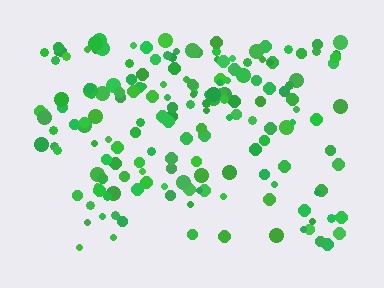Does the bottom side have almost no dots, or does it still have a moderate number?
Still a moderate number, just noticeably fewer than the top.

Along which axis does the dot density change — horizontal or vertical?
Vertical.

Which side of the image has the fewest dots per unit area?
The bottom.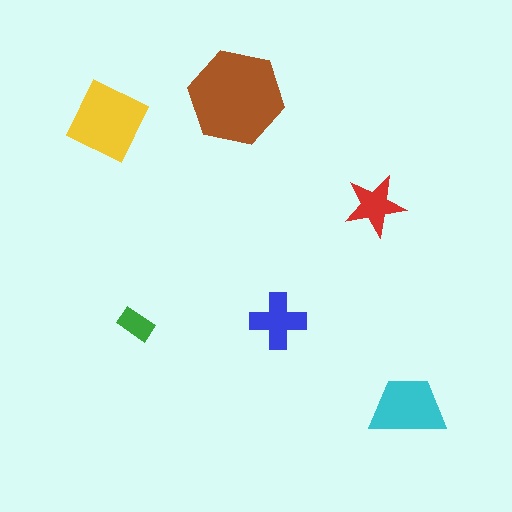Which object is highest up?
The brown hexagon is topmost.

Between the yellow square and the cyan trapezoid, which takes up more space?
The yellow square.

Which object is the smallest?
The green rectangle.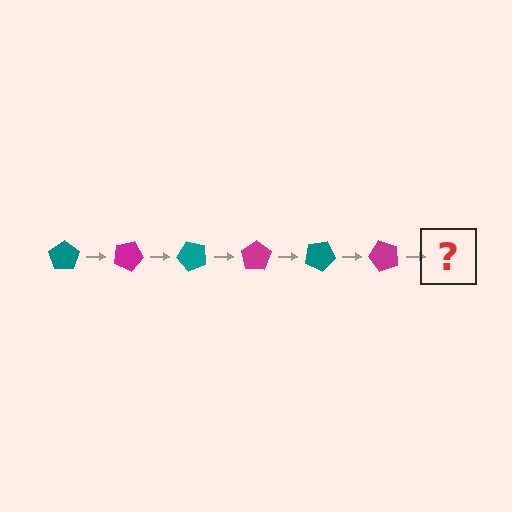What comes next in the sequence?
The next element should be a teal pentagon, rotated 150 degrees from the start.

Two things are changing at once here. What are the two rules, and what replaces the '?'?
The two rules are that it rotates 25 degrees each step and the color cycles through teal and magenta. The '?' should be a teal pentagon, rotated 150 degrees from the start.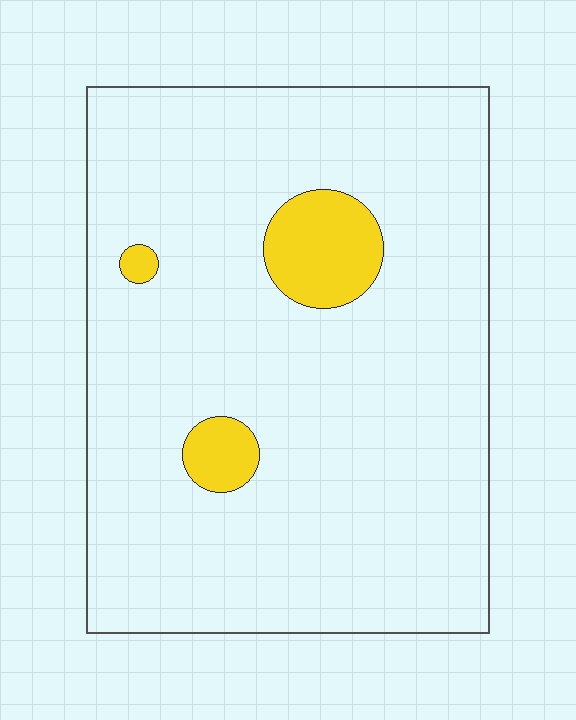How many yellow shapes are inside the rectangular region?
3.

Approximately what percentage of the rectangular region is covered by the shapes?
Approximately 10%.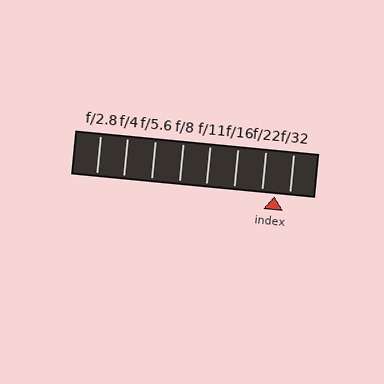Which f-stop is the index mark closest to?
The index mark is closest to f/22.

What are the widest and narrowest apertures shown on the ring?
The widest aperture shown is f/2.8 and the narrowest is f/32.